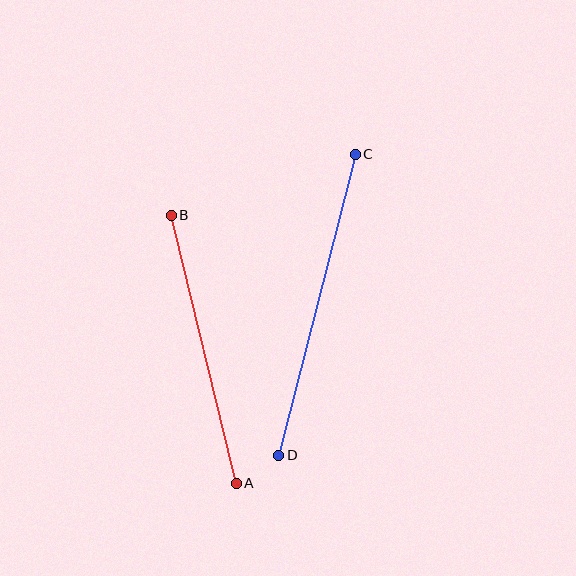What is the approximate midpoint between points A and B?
The midpoint is at approximately (204, 349) pixels.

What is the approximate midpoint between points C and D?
The midpoint is at approximately (317, 305) pixels.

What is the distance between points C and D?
The distance is approximately 311 pixels.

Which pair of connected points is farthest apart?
Points C and D are farthest apart.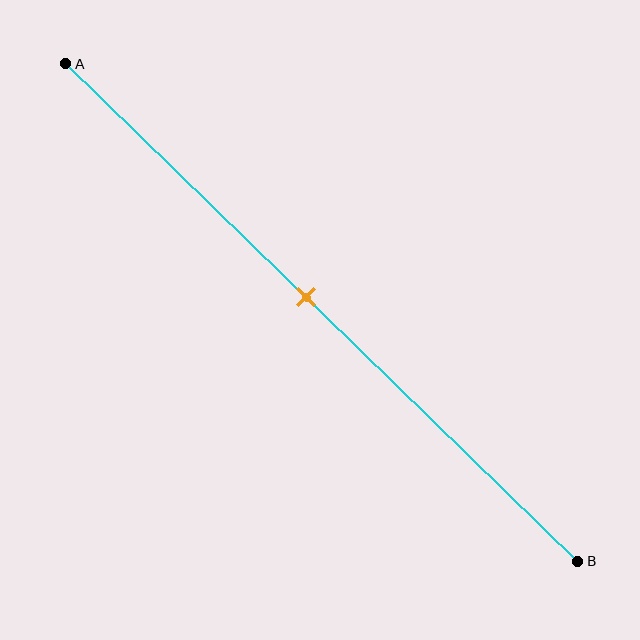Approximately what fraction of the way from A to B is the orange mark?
The orange mark is approximately 45% of the way from A to B.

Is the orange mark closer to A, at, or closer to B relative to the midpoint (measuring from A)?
The orange mark is closer to point A than the midpoint of segment AB.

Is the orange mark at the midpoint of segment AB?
No, the mark is at about 45% from A, not at the 50% midpoint.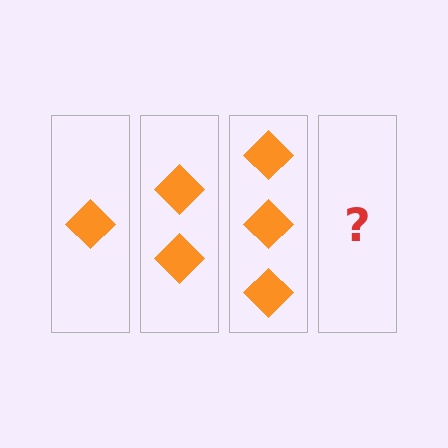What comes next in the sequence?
The next element should be 4 diamonds.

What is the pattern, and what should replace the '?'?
The pattern is that each step adds one more diamond. The '?' should be 4 diamonds.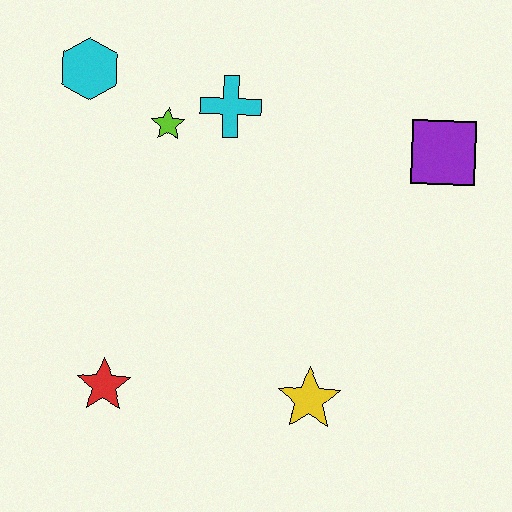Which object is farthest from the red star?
The purple square is farthest from the red star.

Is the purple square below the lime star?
Yes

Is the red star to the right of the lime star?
No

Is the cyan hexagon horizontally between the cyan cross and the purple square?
No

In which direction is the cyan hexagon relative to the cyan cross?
The cyan hexagon is to the left of the cyan cross.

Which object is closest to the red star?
The yellow star is closest to the red star.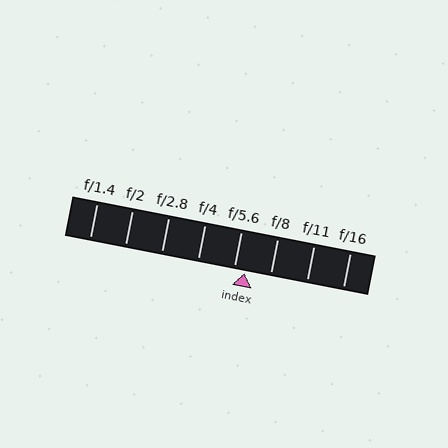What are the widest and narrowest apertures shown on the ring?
The widest aperture shown is f/1.4 and the narrowest is f/16.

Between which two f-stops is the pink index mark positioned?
The index mark is between f/5.6 and f/8.